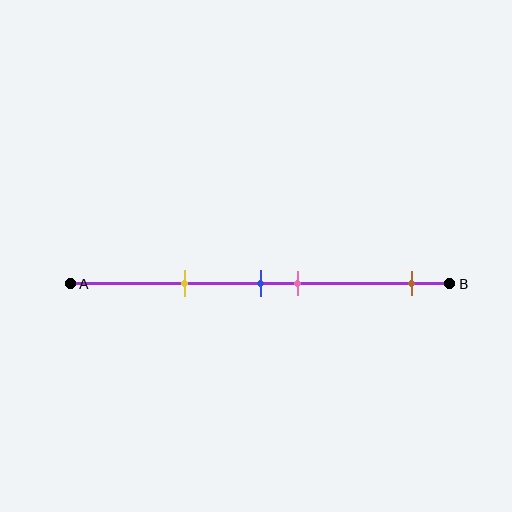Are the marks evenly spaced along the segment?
No, the marks are not evenly spaced.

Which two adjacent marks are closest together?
The blue and pink marks are the closest adjacent pair.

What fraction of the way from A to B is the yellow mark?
The yellow mark is approximately 30% (0.3) of the way from A to B.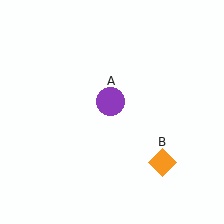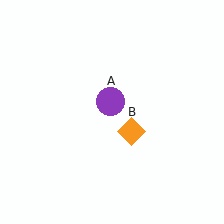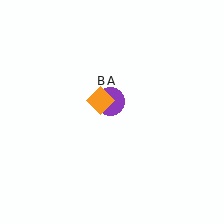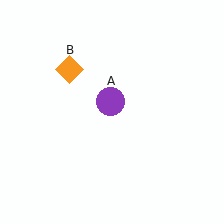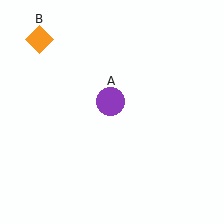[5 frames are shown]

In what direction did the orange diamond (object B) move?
The orange diamond (object B) moved up and to the left.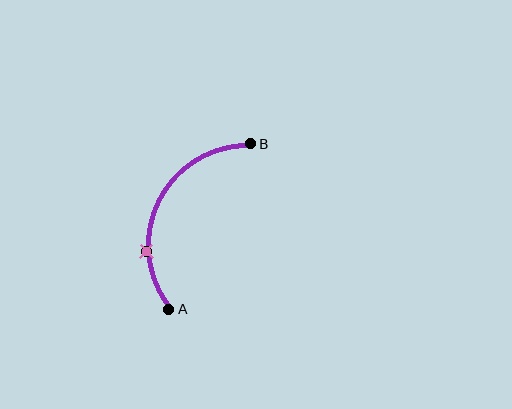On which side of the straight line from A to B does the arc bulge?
The arc bulges to the left of the straight line connecting A and B.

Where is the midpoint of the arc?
The arc midpoint is the point on the curve farthest from the straight line joining A and B. It sits to the left of that line.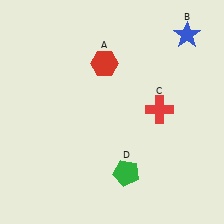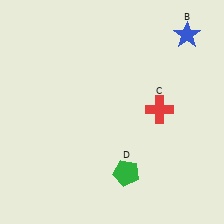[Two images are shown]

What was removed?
The red hexagon (A) was removed in Image 2.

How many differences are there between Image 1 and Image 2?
There is 1 difference between the two images.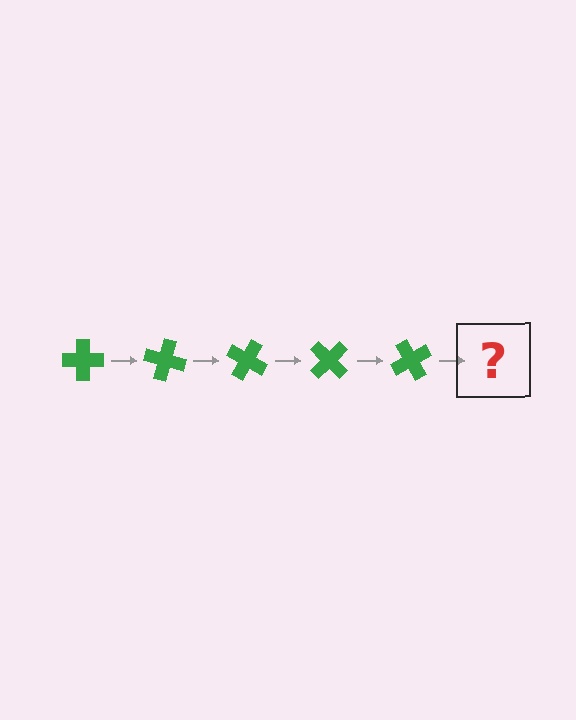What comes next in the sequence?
The next element should be a green cross rotated 75 degrees.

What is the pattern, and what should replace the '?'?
The pattern is that the cross rotates 15 degrees each step. The '?' should be a green cross rotated 75 degrees.